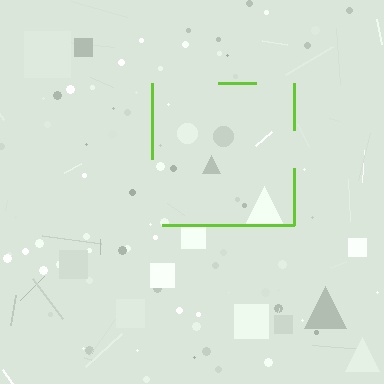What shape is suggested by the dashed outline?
The dashed outline suggests a square.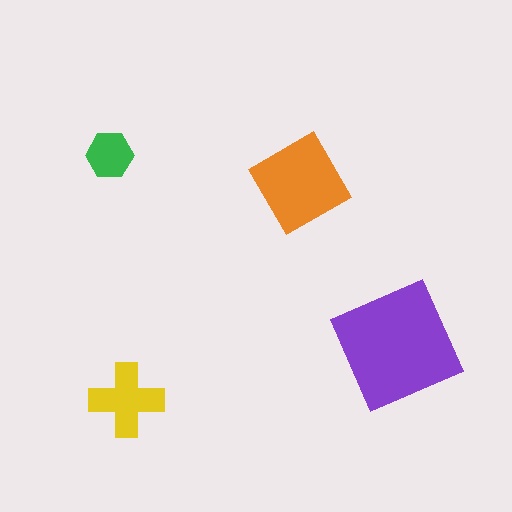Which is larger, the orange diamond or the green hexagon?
The orange diamond.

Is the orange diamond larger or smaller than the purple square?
Smaller.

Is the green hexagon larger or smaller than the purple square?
Smaller.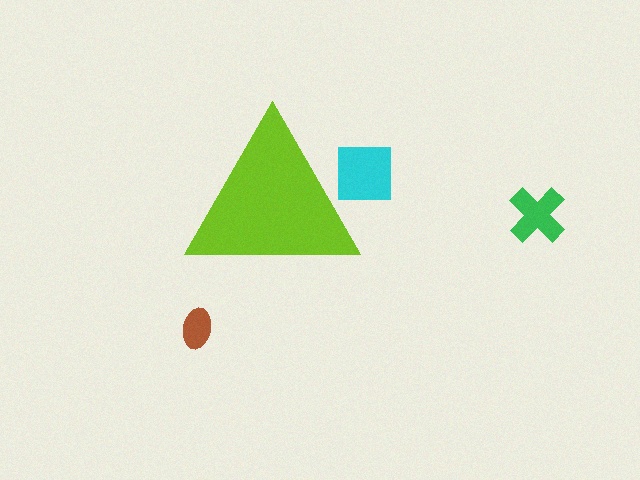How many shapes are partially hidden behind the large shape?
1 shape is partially hidden.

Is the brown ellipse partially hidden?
No, the brown ellipse is fully visible.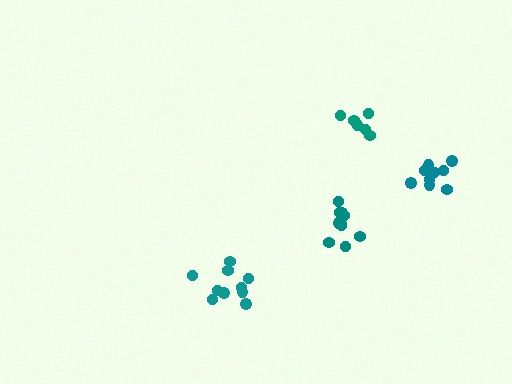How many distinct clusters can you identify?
There are 4 distinct clusters.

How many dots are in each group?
Group 1: 9 dots, Group 2: 10 dots, Group 3: 7 dots, Group 4: 10 dots (36 total).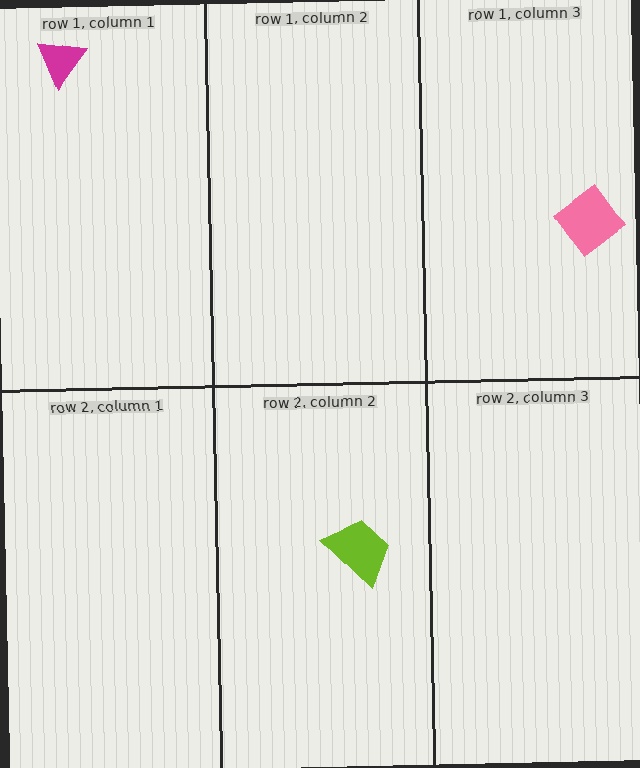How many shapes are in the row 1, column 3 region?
1.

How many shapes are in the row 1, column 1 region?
1.